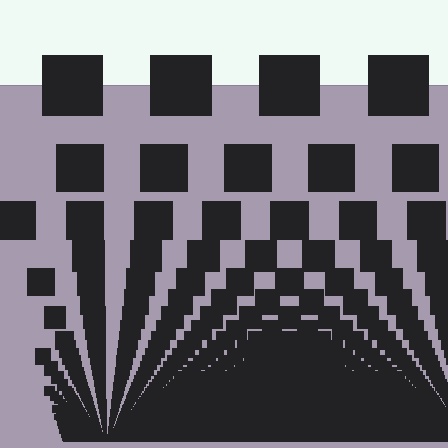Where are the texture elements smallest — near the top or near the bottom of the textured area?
Near the bottom.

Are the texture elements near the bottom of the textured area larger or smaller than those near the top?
Smaller. The gradient is inverted — elements near the bottom are smaller and denser.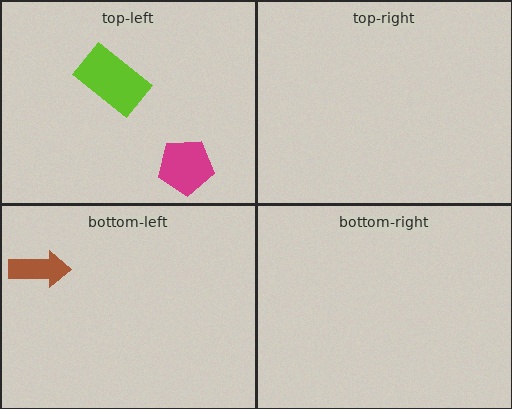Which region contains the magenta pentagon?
The top-left region.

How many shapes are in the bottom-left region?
1.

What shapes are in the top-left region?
The lime rectangle, the magenta pentagon.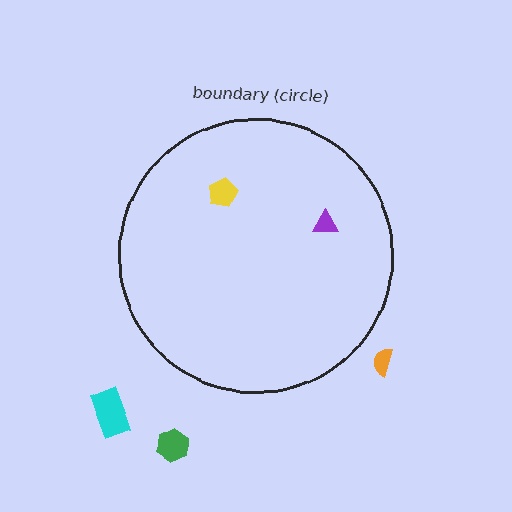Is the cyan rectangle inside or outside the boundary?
Outside.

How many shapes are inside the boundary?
2 inside, 3 outside.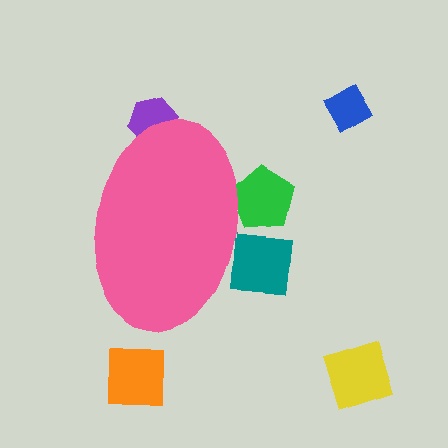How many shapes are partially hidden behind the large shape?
3 shapes are partially hidden.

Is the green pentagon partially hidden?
Yes, the green pentagon is partially hidden behind the pink ellipse.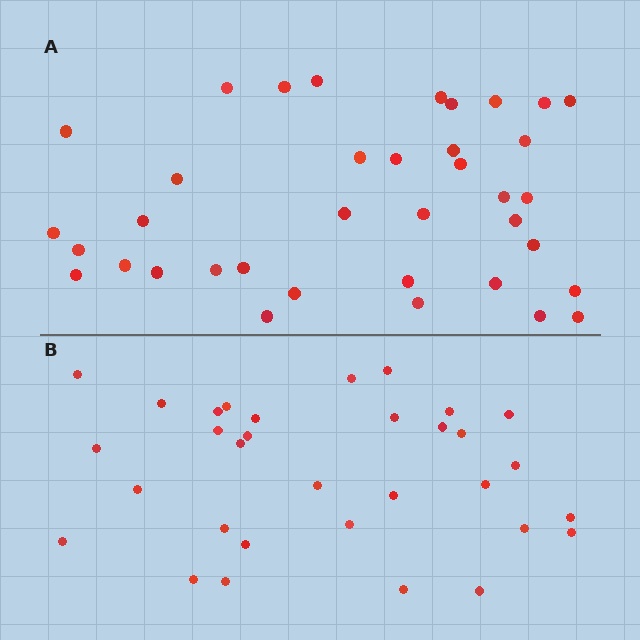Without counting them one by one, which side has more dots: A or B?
Region A (the top region) has more dots.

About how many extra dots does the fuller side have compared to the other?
Region A has about 5 more dots than region B.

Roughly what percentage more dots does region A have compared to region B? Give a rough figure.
About 15% more.